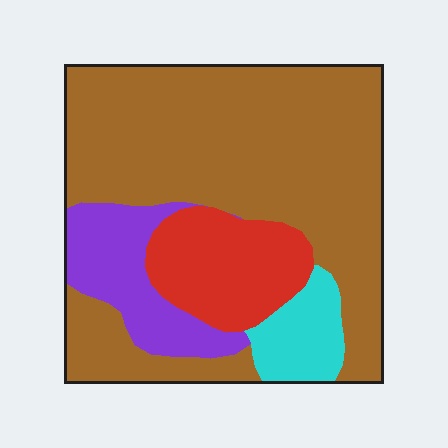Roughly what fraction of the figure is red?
Red covers about 15% of the figure.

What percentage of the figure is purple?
Purple covers 13% of the figure.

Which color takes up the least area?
Cyan, at roughly 10%.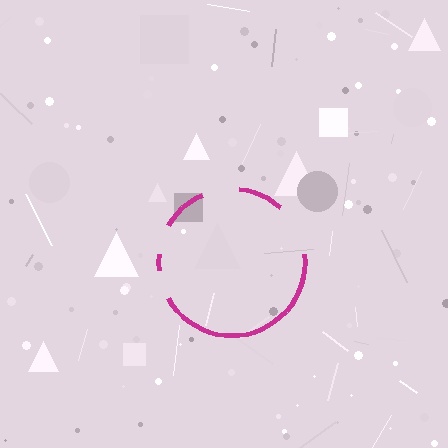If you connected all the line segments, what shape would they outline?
They would outline a circle.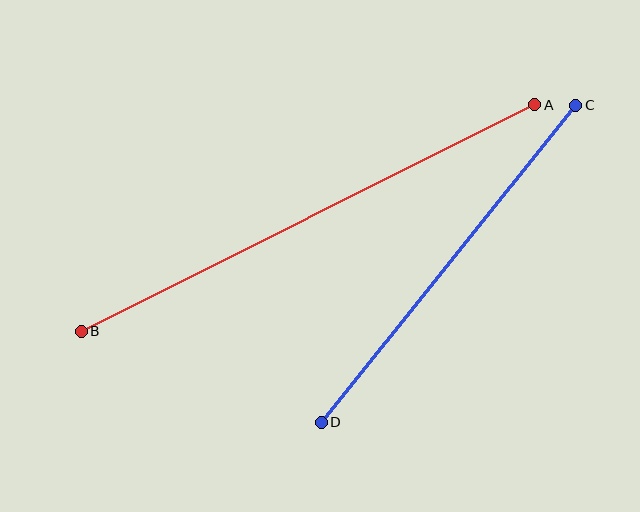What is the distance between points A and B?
The distance is approximately 507 pixels.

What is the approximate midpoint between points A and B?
The midpoint is at approximately (308, 218) pixels.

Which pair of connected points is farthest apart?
Points A and B are farthest apart.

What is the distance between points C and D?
The distance is approximately 407 pixels.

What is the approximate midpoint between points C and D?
The midpoint is at approximately (448, 264) pixels.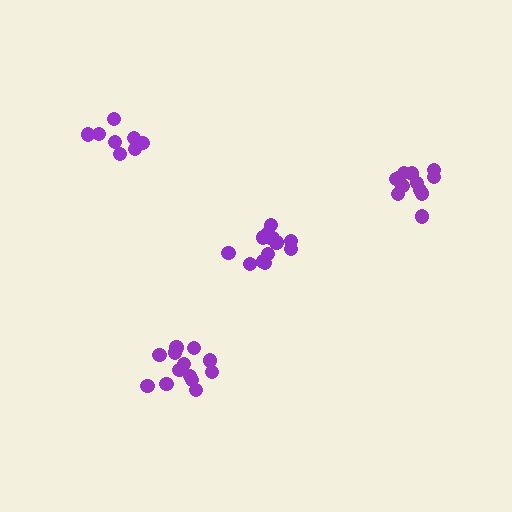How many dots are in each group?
Group 1: 13 dots, Group 2: 12 dots, Group 3: 8 dots, Group 4: 12 dots (45 total).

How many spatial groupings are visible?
There are 4 spatial groupings.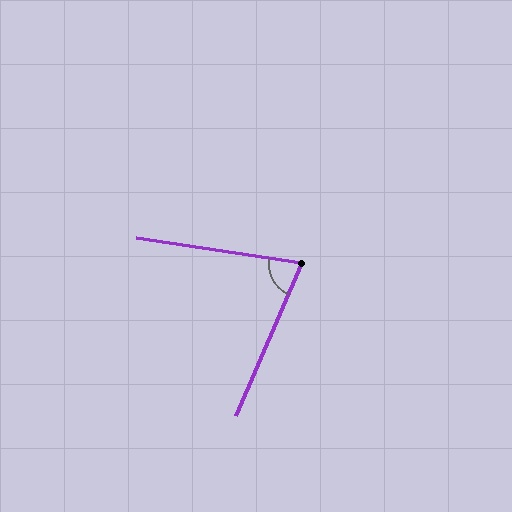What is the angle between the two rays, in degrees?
Approximately 76 degrees.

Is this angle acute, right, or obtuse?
It is acute.